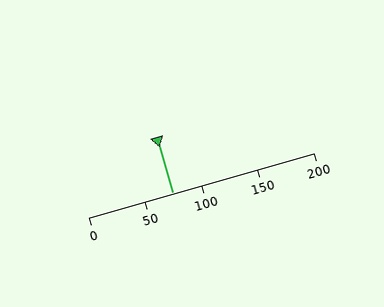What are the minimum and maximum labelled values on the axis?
The axis runs from 0 to 200.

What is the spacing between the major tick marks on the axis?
The major ticks are spaced 50 apart.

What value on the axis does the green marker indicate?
The marker indicates approximately 75.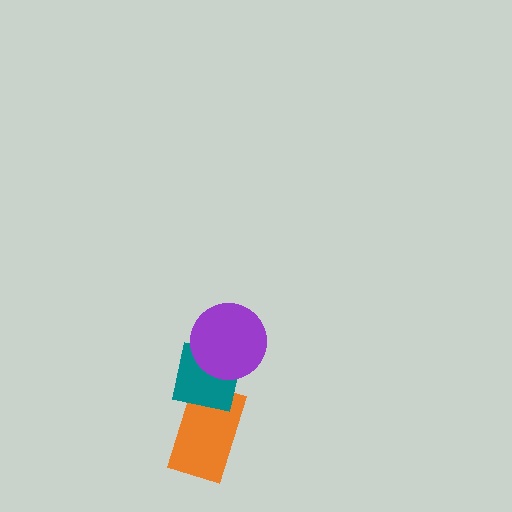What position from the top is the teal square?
The teal square is 2nd from the top.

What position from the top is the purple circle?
The purple circle is 1st from the top.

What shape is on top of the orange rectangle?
The teal square is on top of the orange rectangle.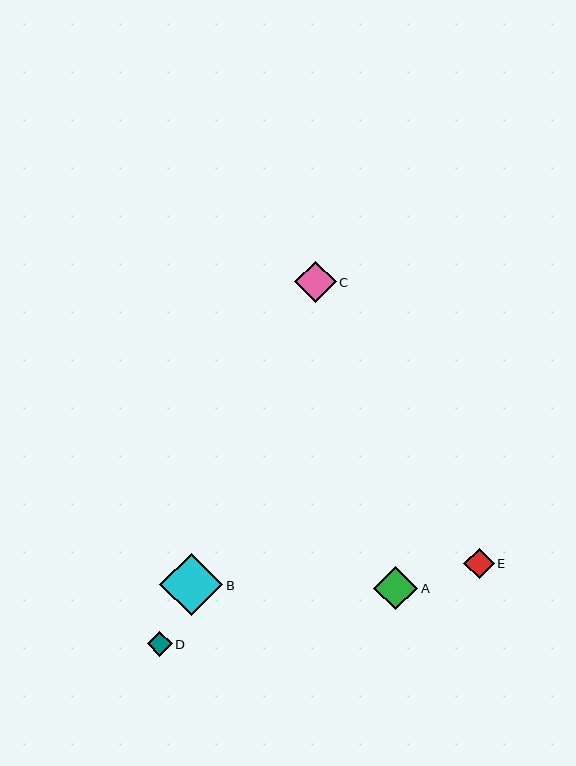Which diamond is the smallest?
Diamond D is the smallest with a size of approximately 25 pixels.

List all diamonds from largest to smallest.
From largest to smallest: B, A, C, E, D.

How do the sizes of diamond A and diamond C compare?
Diamond A and diamond C are approximately the same size.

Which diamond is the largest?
Diamond B is the largest with a size of approximately 63 pixels.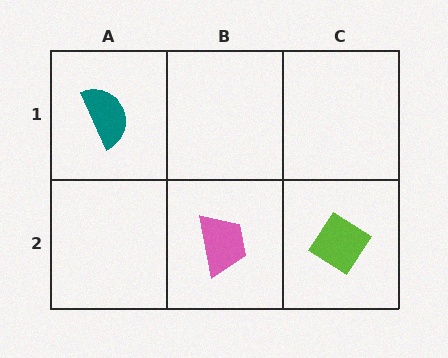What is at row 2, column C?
A lime diamond.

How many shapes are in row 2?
2 shapes.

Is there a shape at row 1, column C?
No, that cell is empty.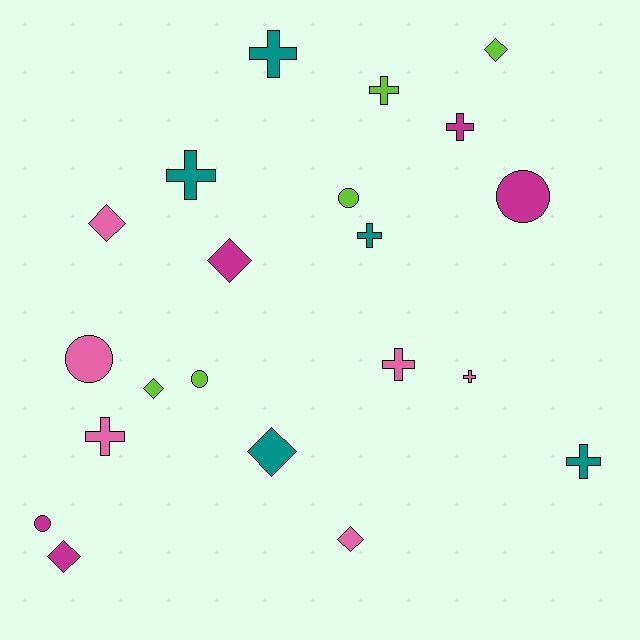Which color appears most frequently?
Pink, with 6 objects.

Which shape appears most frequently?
Cross, with 9 objects.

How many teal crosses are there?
There are 4 teal crosses.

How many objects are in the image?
There are 21 objects.